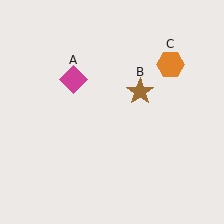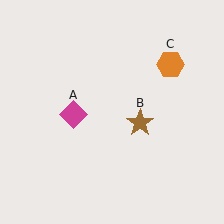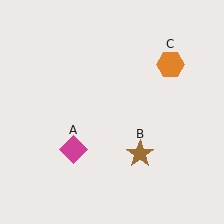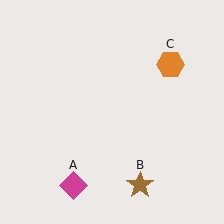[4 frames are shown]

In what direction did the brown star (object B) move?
The brown star (object B) moved down.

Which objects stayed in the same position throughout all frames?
Orange hexagon (object C) remained stationary.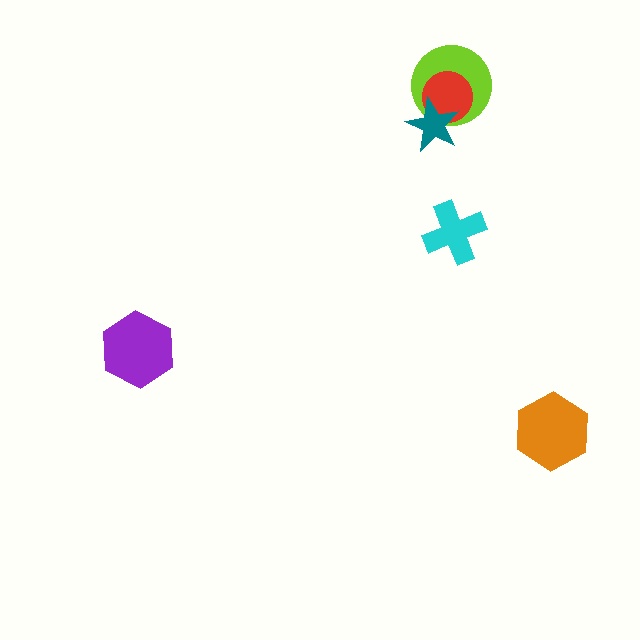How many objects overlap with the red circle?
2 objects overlap with the red circle.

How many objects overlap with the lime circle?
2 objects overlap with the lime circle.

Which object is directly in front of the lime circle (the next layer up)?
The red circle is directly in front of the lime circle.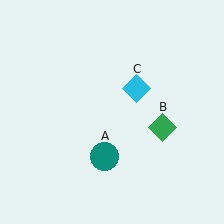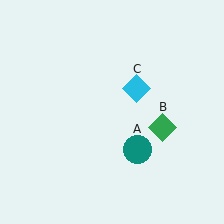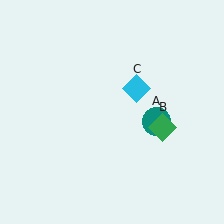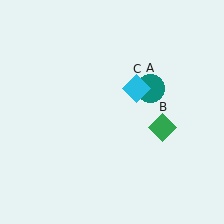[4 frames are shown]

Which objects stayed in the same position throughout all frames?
Green diamond (object B) and cyan diamond (object C) remained stationary.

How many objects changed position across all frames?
1 object changed position: teal circle (object A).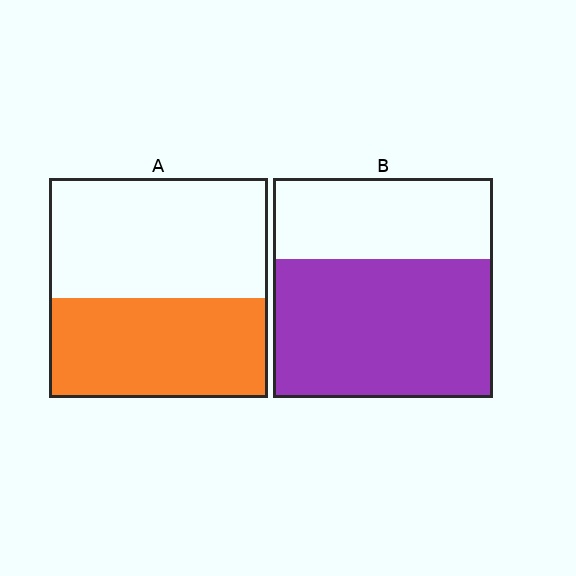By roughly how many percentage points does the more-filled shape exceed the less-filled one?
By roughly 20 percentage points (B over A).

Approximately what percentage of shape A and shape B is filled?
A is approximately 45% and B is approximately 65%.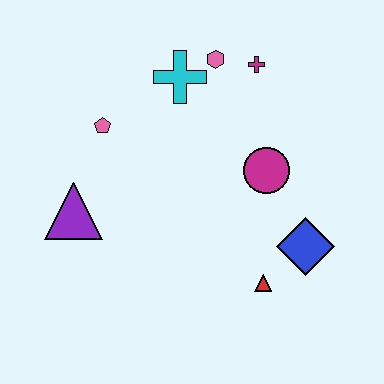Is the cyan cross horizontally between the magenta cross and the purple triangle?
Yes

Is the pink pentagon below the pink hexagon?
Yes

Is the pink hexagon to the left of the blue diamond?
Yes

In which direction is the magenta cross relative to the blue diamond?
The magenta cross is above the blue diamond.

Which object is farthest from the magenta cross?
The purple triangle is farthest from the magenta cross.